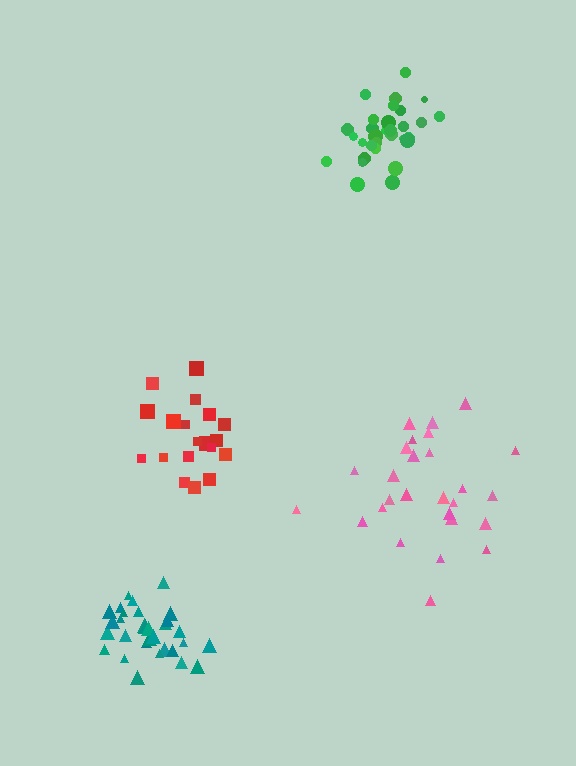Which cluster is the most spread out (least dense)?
Pink.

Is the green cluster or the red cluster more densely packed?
Green.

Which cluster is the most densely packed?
Green.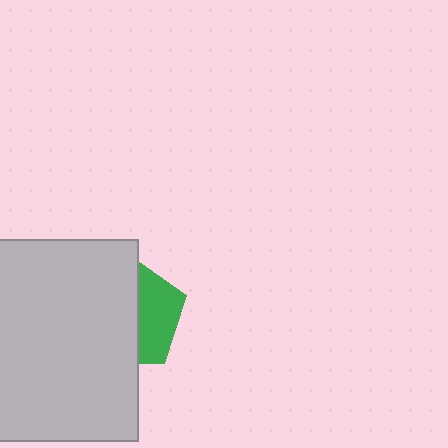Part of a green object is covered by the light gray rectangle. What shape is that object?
It is a pentagon.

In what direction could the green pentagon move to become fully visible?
The green pentagon could move right. That would shift it out from behind the light gray rectangle entirely.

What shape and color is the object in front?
The object in front is a light gray rectangle.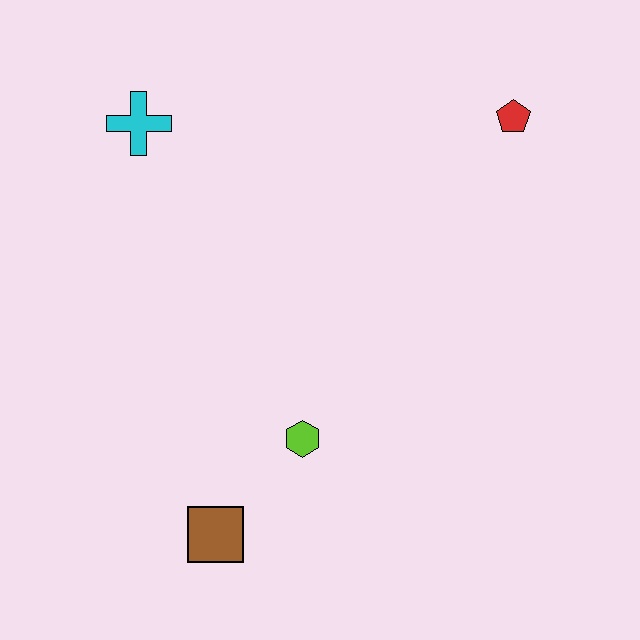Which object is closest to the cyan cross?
The lime hexagon is closest to the cyan cross.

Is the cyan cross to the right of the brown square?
No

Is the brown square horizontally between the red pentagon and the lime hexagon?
No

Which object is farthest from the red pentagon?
The brown square is farthest from the red pentagon.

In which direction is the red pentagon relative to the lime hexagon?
The red pentagon is above the lime hexagon.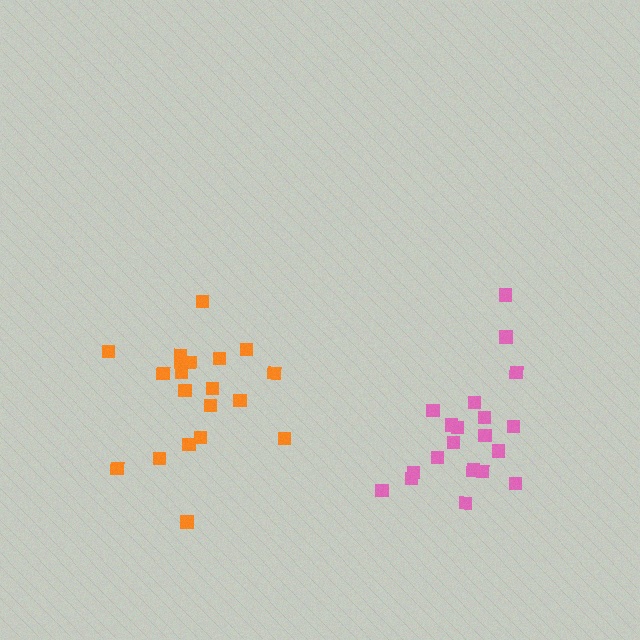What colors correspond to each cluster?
The clusters are colored: orange, pink.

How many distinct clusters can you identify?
There are 2 distinct clusters.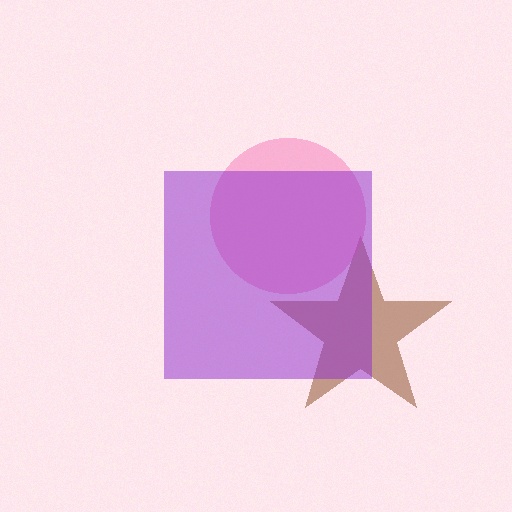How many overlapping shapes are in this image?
There are 3 overlapping shapes in the image.